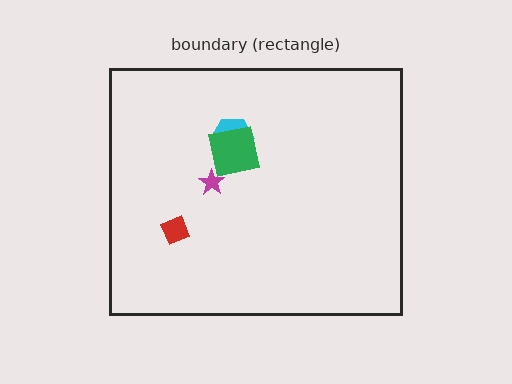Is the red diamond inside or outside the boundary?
Inside.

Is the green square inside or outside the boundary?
Inside.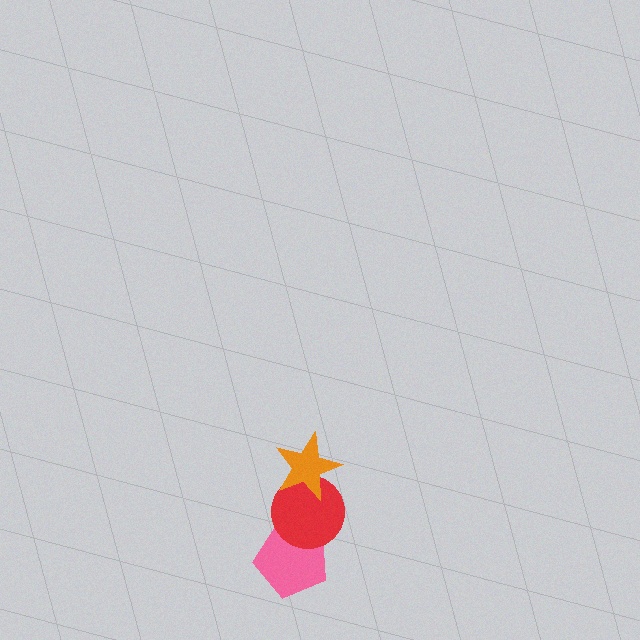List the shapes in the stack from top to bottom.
From top to bottom: the orange star, the red circle, the pink pentagon.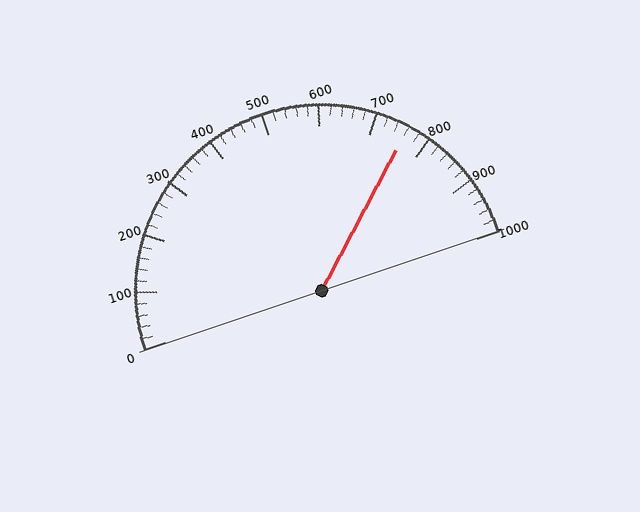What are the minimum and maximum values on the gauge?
The gauge ranges from 0 to 1000.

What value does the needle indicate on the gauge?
The needle indicates approximately 760.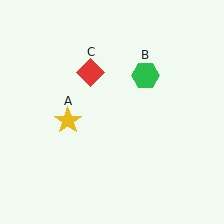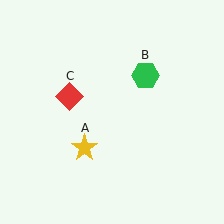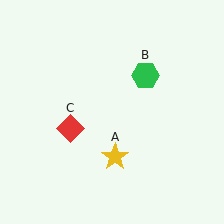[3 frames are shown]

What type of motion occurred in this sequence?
The yellow star (object A), red diamond (object C) rotated counterclockwise around the center of the scene.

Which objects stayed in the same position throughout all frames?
Green hexagon (object B) remained stationary.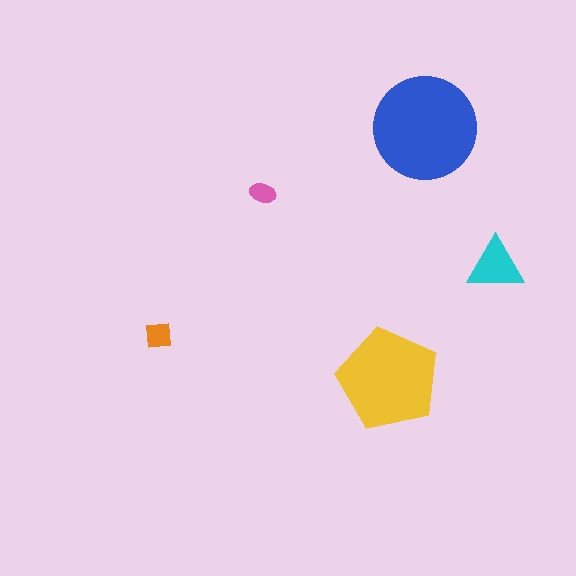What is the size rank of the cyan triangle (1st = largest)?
3rd.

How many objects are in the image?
There are 5 objects in the image.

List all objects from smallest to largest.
The pink ellipse, the orange square, the cyan triangle, the yellow pentagon, the blue circle.